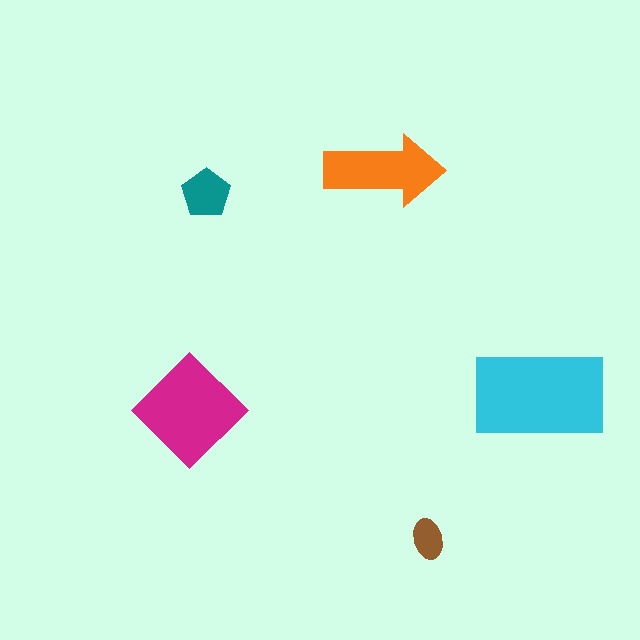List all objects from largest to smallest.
The cyan rectangle, the magenta diamond, the orange arrow, the teal pentagon, the brown ellipse.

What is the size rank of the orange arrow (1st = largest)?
3rd.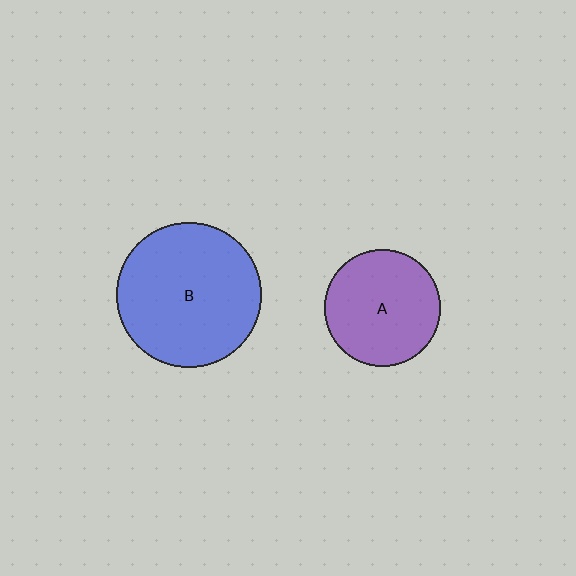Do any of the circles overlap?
No, none of the circles overlap.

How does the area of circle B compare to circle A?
Approximately 1.5 times.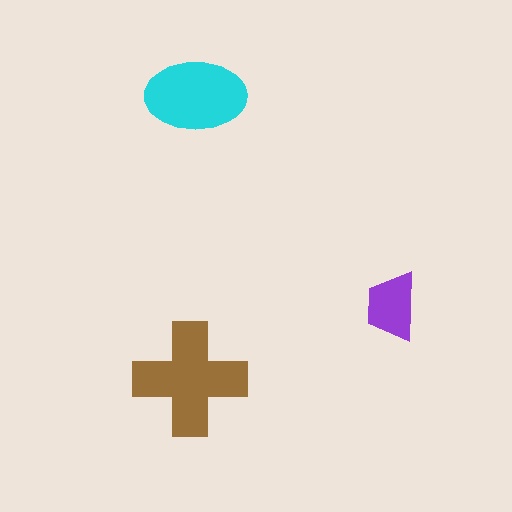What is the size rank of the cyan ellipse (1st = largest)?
2nd.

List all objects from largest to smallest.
The brown cross, the cyan ellipse, the purple trapezoid.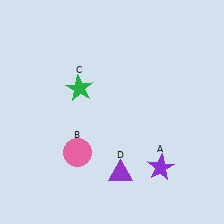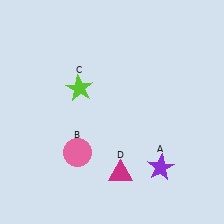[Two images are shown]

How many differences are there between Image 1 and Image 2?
There are 2 differences between the two images.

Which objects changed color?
C changed from green to lime. D changed from purple to magenta.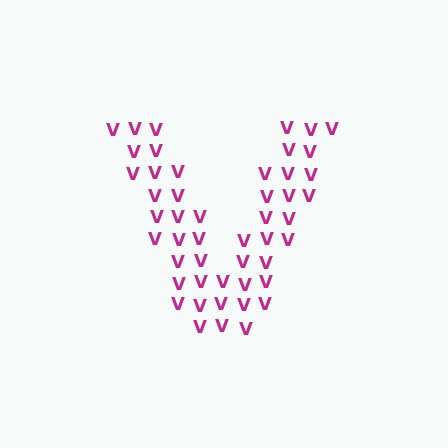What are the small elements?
The small elements are letter V's.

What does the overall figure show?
The overall figure shows the letter V.